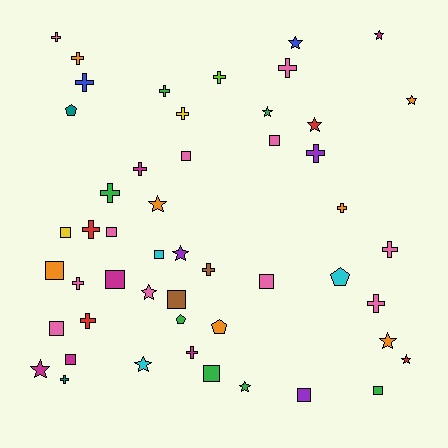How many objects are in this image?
There are 50 objects.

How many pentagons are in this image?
There are 4 pentagons.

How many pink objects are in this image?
There are 11 pink objects.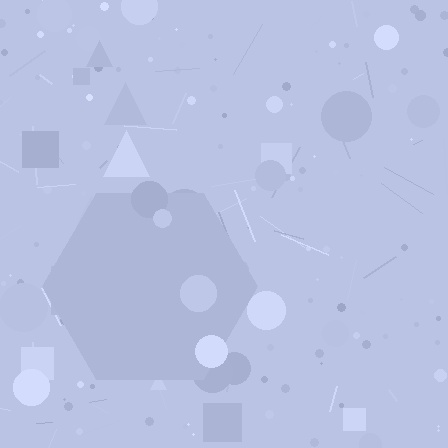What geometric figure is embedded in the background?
A hexagon is embedded in the background.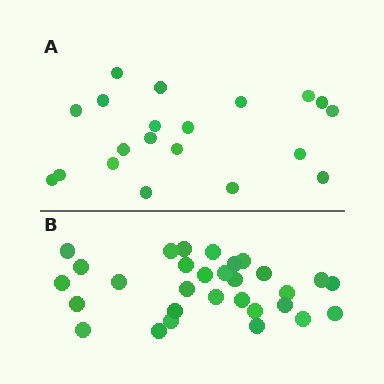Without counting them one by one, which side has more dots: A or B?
Region B (the bottom region) has more dots.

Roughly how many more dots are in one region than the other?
Region B has roughly 10 or so more dots than region A.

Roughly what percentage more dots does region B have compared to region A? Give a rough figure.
About 50% more.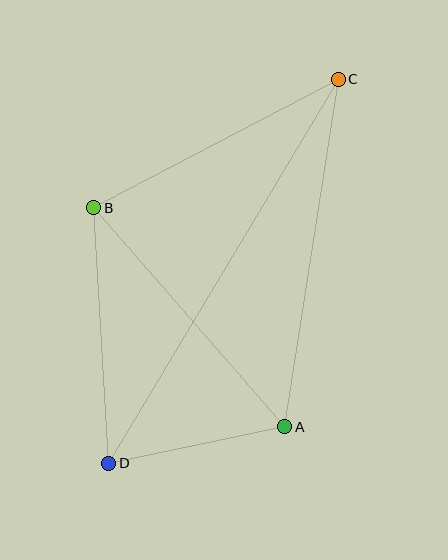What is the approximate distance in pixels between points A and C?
The distance between A and C is approximately 351 pixels.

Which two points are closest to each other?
Points A and D are closest to each other.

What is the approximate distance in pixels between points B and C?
The distance between B and C is approximately 276 pixels.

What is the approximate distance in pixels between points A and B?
The distance between A and B is approximately 291 pixels.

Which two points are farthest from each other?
Points C and D are farthest from each other.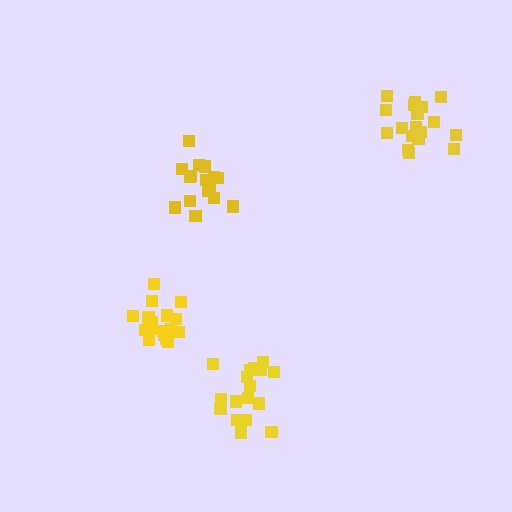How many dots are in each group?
Group 1: 18 dots, Group 2: 17 dots, Group 3: 18 dots, Group 4: 19 dots (72 total).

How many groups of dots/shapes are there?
There are 4 groups.